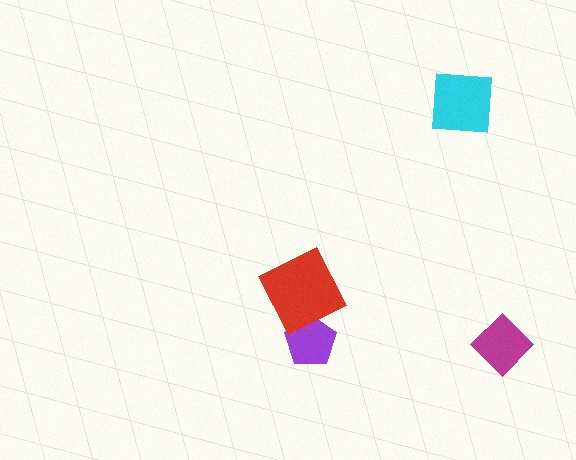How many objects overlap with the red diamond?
1 object overlaps with the red diamond.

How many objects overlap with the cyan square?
0 objects overlap with the cyan square.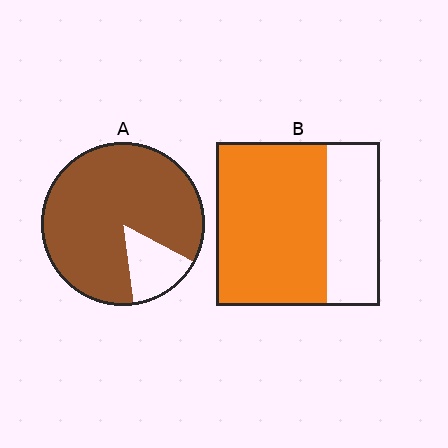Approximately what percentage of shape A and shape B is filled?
A is approximately 85% and B is approximately 70%.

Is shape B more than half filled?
Yes.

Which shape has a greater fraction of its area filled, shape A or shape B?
Shape A.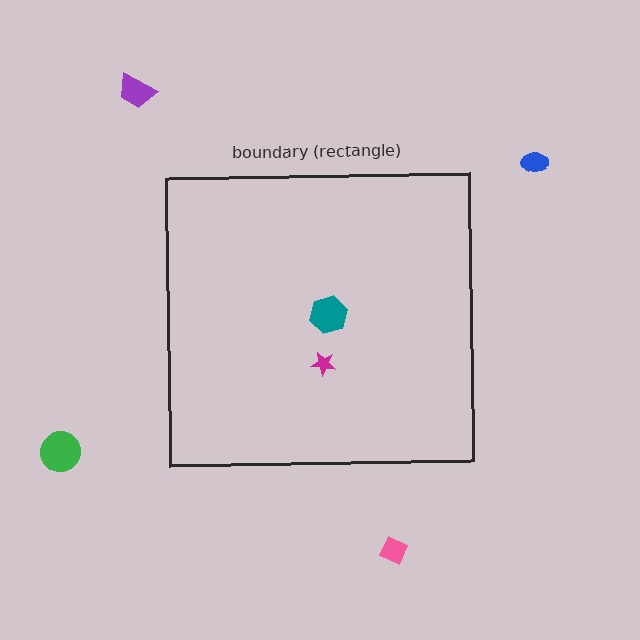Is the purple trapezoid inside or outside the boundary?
Outside.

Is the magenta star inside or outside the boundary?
Inside.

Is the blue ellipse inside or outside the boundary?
Outside.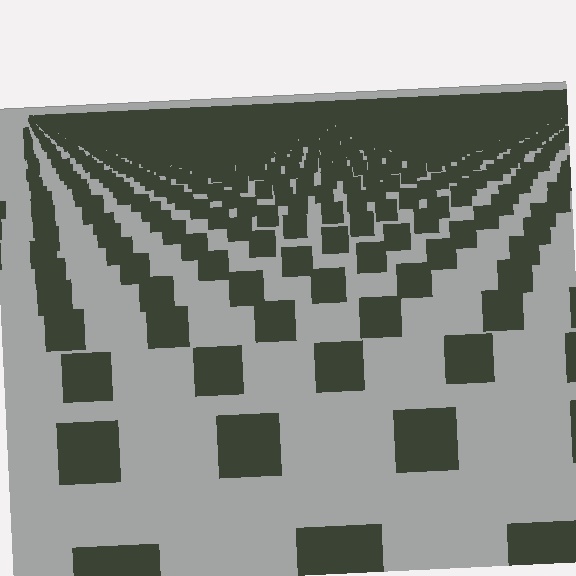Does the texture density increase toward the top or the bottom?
Density increases toward the top.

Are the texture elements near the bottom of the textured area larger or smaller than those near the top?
Larger. Near the bottom, elements are closer to the viewer and appear at a bigger on-screen size.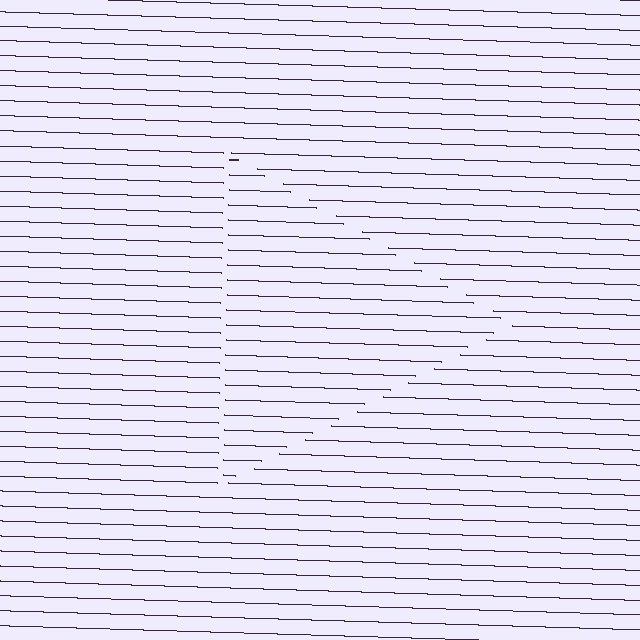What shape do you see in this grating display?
An illusory triangle. The interior of the shape contains the same grating, shifted by half a period — the contour is defined by the phase discontinuity where line-ends from the inner and outer gratings abut.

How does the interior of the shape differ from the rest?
The interior of the shape contains the same grating, shifted by half a period — the contour is defined by the phase discontinuity where line-ends from the inner and outer gratings abut.